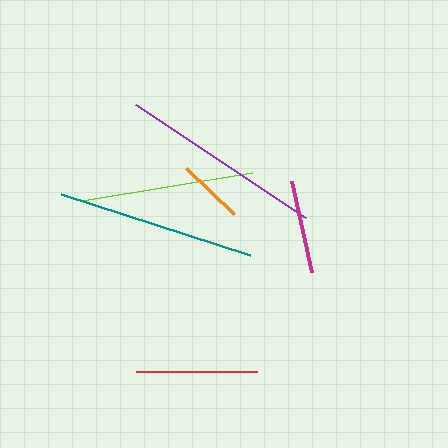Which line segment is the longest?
The purple line is the longest at approximately 204 pixels.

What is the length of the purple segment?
The purple segment is approximately 204 pixels long.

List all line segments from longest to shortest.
From longest to shortest: purple, teal, lime, red, magenta, orange.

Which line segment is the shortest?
The orange line is the shortest at approximately 67 pixels.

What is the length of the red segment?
The red segment is approximately 121 pixels long.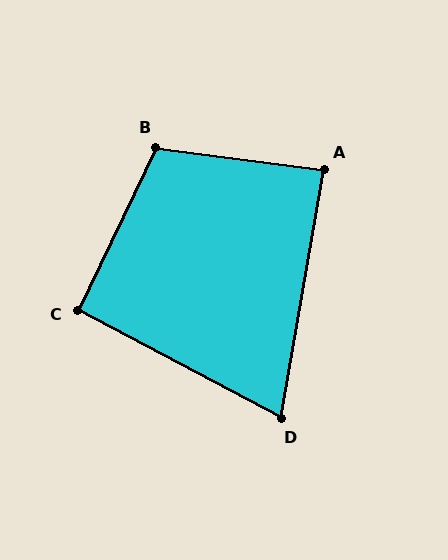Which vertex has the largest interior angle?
B, at approximately 108 degrees.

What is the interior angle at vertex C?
Approximately 92 degrees (approximately right).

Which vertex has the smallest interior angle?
D, at approximately 72 degrees.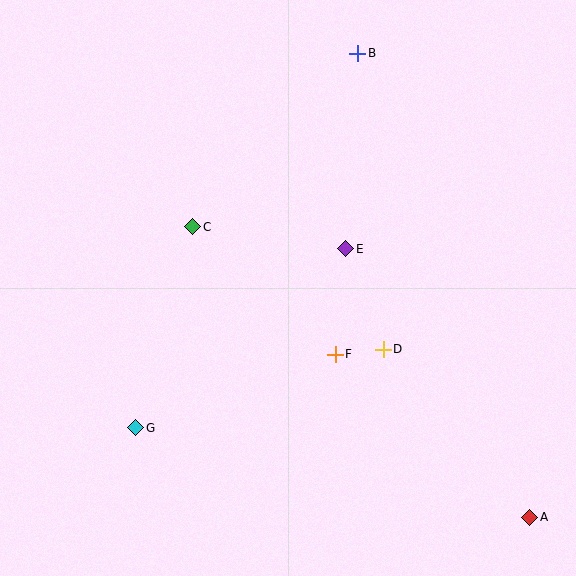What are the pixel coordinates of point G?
Point G is at (136, 428).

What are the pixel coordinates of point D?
Point D is at (383, 349).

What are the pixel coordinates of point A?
Point A is at (530, 517).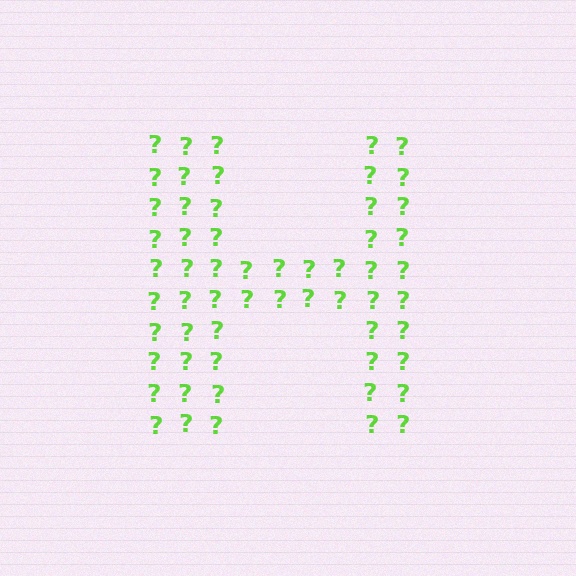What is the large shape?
The large shape is the letter H.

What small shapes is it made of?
It is made of small question marks.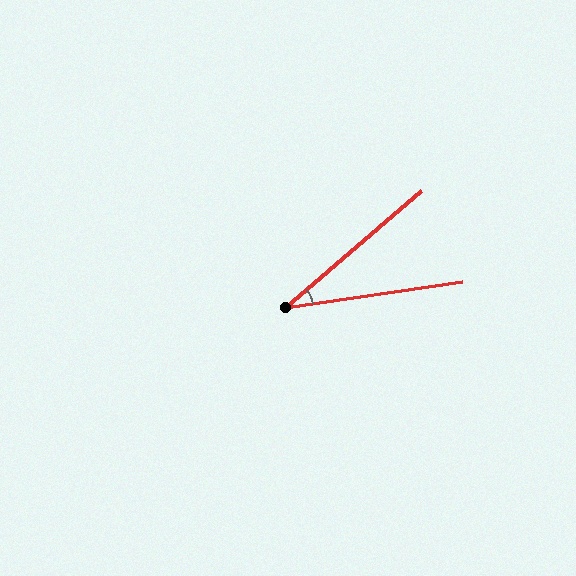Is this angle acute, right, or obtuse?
It is acute.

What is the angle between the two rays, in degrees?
Approximately 32 degrees.